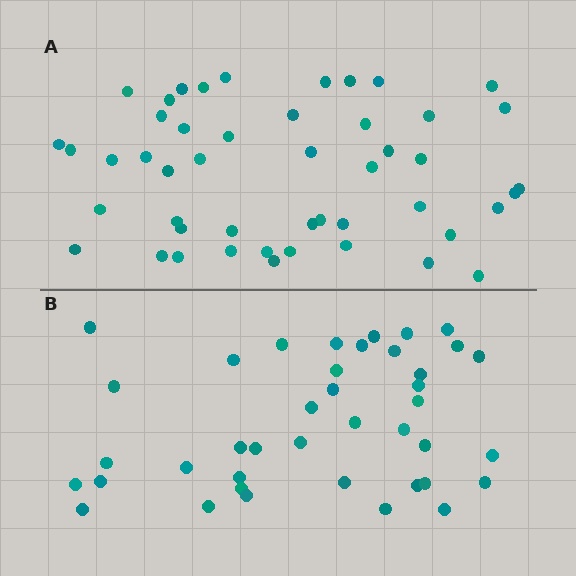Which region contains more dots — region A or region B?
Region A (the top region) has more dots.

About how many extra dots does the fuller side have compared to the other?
Region A has roughly 8 or so more dots than region B.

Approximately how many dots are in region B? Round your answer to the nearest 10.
About 40 dots.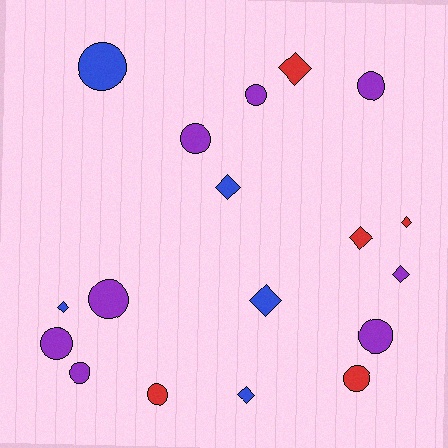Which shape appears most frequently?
Circle, with 10 objects.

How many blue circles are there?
There is 1 blue circle.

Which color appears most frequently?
Purple, with 8 objects.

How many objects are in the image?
There are 18 objects.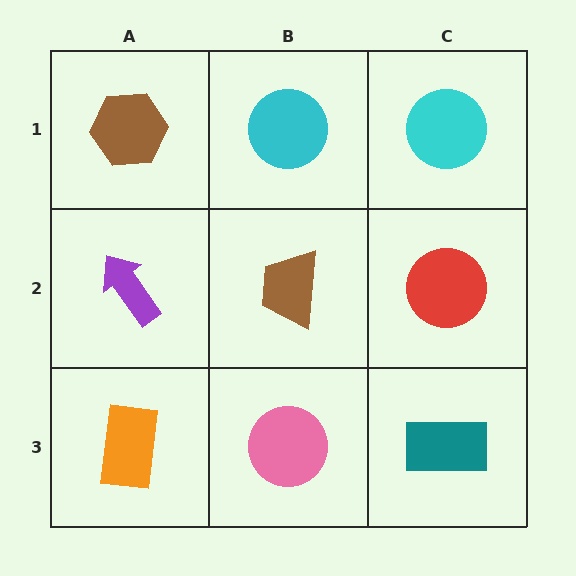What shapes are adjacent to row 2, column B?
A cyan circle (row 1, column B), a pink circle (row 3, column B), a purple arrow (row 2, column A), a red circle (row 2, column C).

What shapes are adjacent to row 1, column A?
A purple arrow (row 2, column A), a cyan circle (row 1, column B).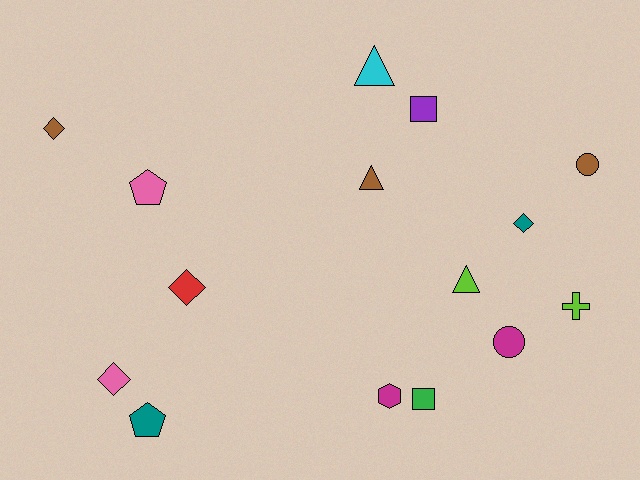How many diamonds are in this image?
There are 4 diamonds.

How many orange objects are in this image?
There are no orange objects.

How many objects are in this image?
There are 15 objects.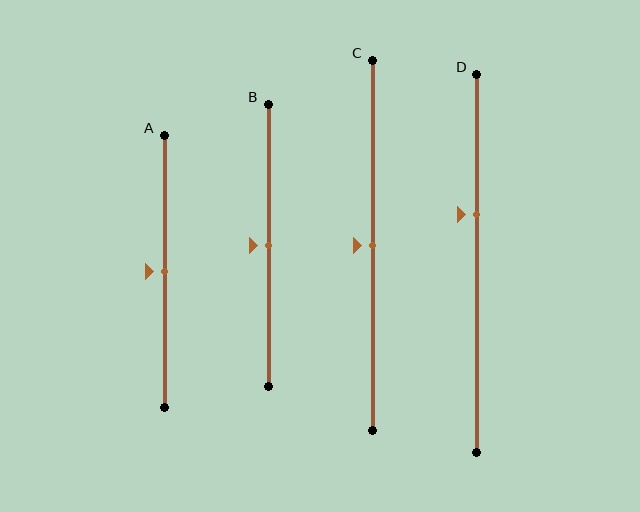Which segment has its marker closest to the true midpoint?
Segment A has its marker closest to the true midpoint.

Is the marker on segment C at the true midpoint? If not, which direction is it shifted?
Yes, the marker on segment C is at the true midpoint.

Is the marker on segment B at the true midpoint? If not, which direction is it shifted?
Yes, the marker on segment B is at the true midpoint.